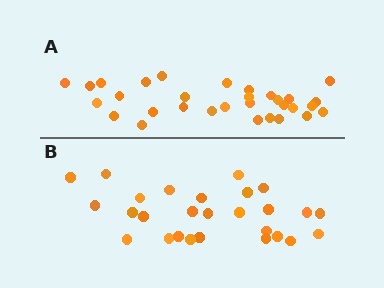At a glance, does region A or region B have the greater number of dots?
Region A (the top region) has more dots.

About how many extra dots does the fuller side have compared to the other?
Region A has about 4 more dots than region B.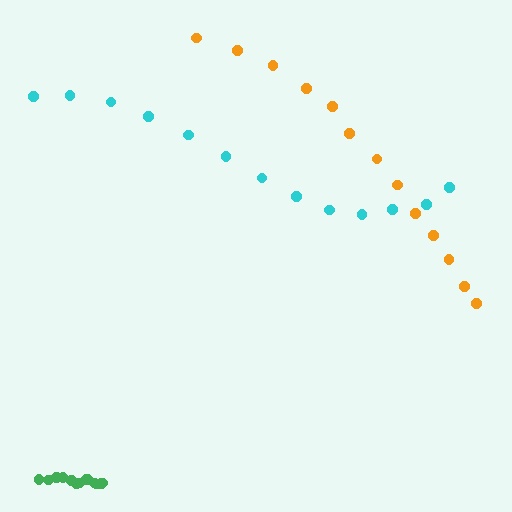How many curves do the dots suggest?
There are 3 distinct paths.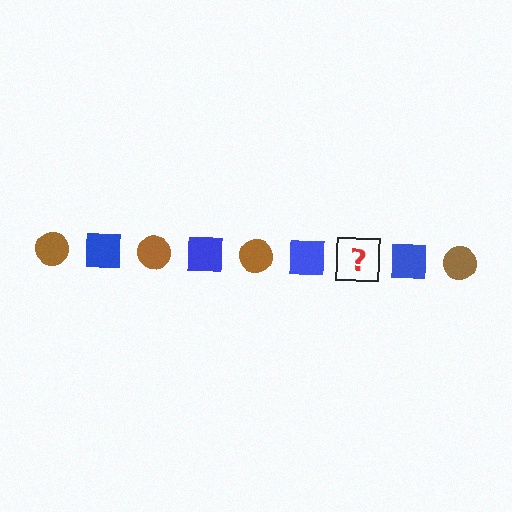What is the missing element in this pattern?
The missing element is a brown circle.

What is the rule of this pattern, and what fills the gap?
The rule is that the pattern alternates between brown circle and blue square. The gap should be filled with a brown circle.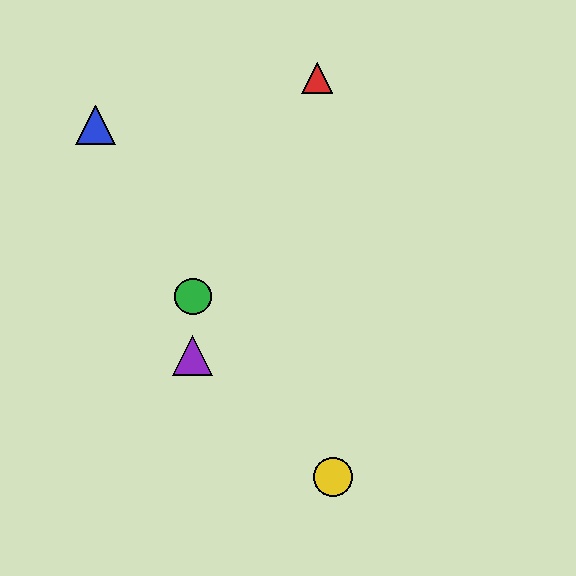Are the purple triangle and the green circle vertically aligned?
Yes, both are at x≈193.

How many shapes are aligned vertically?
2 shapes (the green circle, the purple triangle) are aligned vertically.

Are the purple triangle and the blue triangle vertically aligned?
No, the purple triangle is at x≈193 and the blue triangle is at x≈96.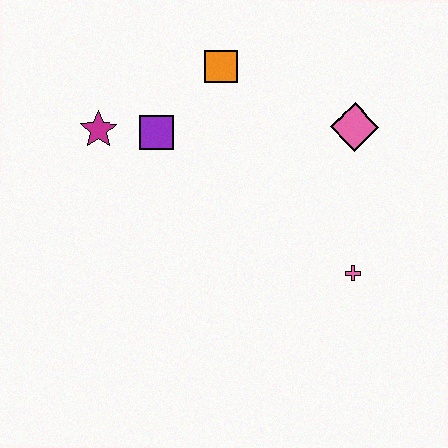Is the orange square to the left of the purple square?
No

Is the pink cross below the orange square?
Yes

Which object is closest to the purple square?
The magenta star is closest to the purple square.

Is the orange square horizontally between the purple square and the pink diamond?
Yes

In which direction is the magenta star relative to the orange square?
The magenta star is to the left of the orange square.